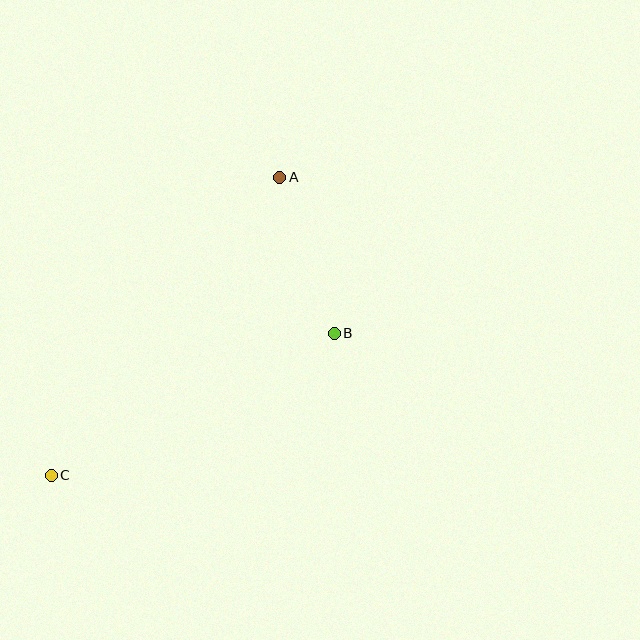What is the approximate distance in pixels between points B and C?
The distance between B and C is approximately 317 pixels.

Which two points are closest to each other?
Points A and B are closest to each other.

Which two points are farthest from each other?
Points A and C are farthest from each other.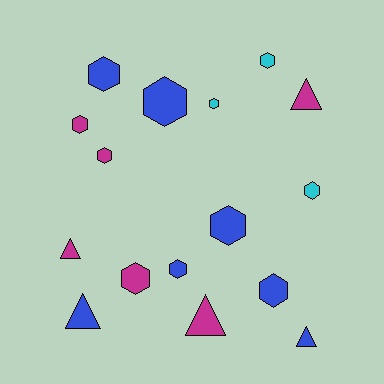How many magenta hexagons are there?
There are 3 magenta hexagons.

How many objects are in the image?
There are 16 objects.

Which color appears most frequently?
Blue, with 7 objects.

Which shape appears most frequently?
Hexagon, with 11 objects.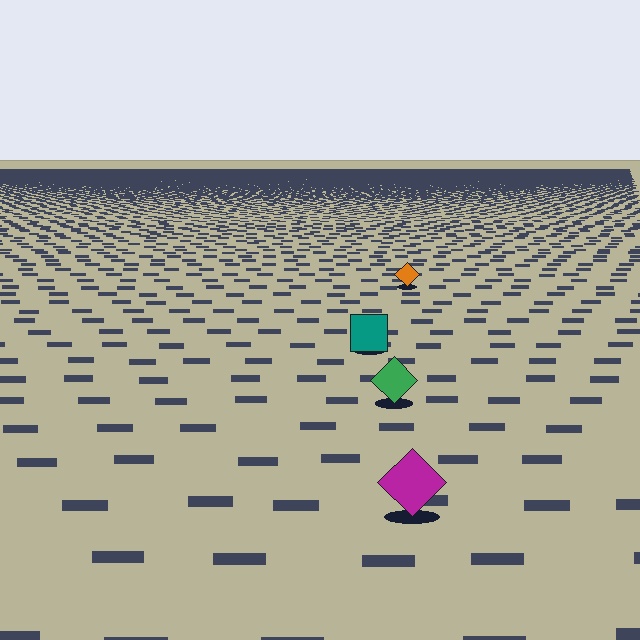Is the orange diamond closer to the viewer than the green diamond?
No. The green diamond is closer — you can tell from the texture gradient: the ground texture is coarser near it.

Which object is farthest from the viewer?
The orange diamond is farthest from the viewer. It appears smaller and the ground texture around it is denser.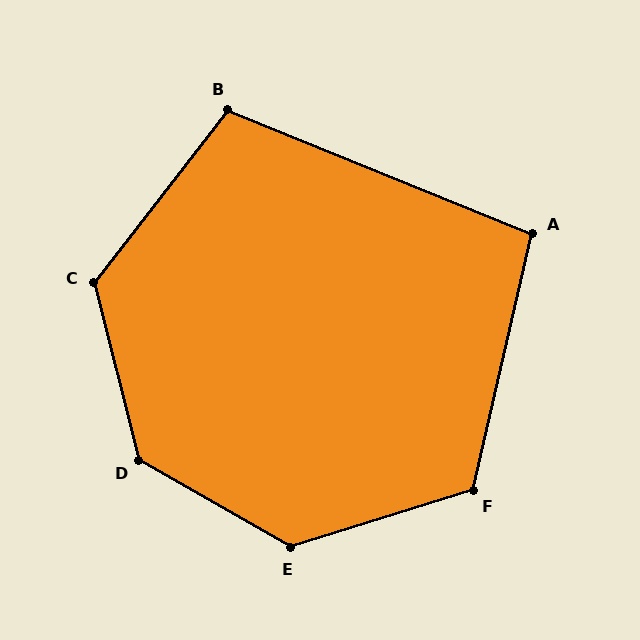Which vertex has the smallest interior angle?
A, at approximately 99 degrees.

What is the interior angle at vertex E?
Approximately 133 degrees (obtuse).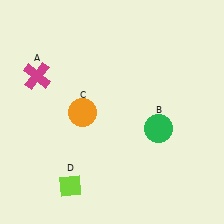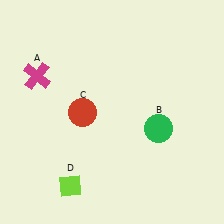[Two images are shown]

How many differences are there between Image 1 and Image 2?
There is 1 difference between the two images.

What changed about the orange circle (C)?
In Image 1, C is orange. In Image 2, it changed to red.